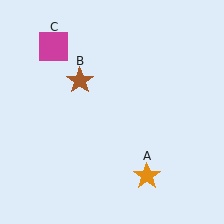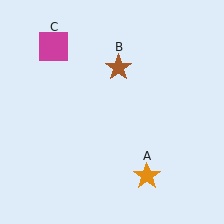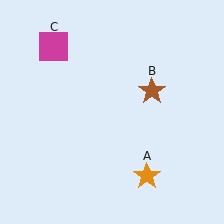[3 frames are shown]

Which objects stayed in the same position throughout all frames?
Orange star (object A) and magenta square (object C) remained stationary.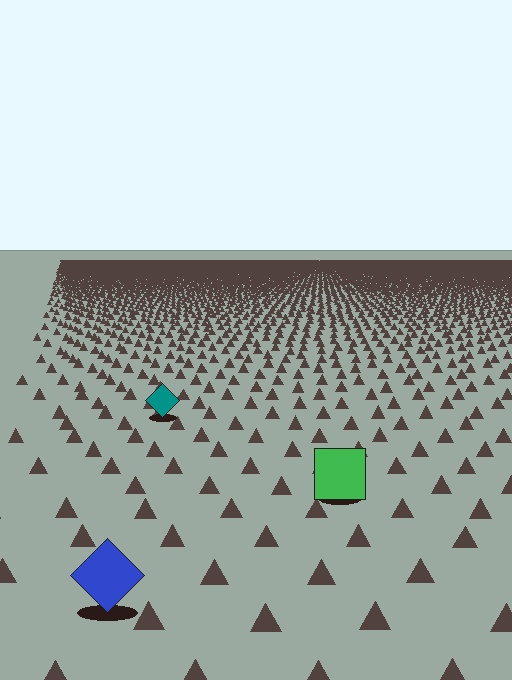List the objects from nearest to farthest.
From nearest to farthest: the blue diamond, the green square, the teal diamond.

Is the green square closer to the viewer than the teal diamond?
Yes. The green square is closer — you can tell from the texture gradient: the ground texture is coarser near it.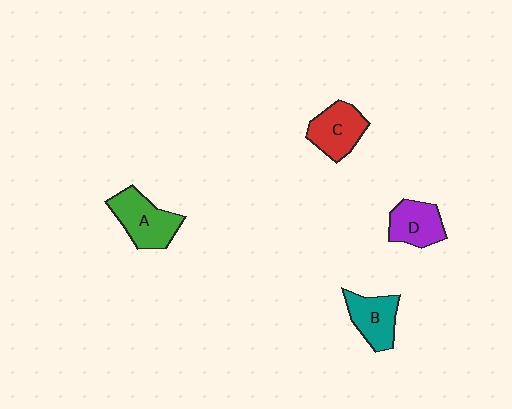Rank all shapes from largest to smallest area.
From largest to smallest: A (green), C (red), B (teal), D (purple).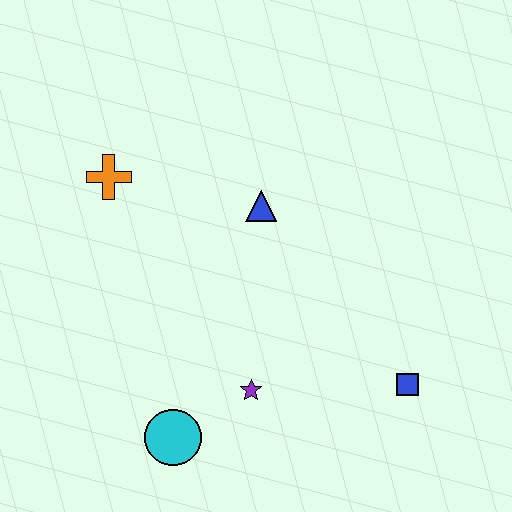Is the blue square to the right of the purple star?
Yes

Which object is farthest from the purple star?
The orange cross is farthest from the purple star.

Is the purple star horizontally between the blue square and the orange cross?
Yes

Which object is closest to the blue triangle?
The orange cross is closest to the blue triangle.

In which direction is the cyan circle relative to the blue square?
The cyan circle is to the left of the blue square.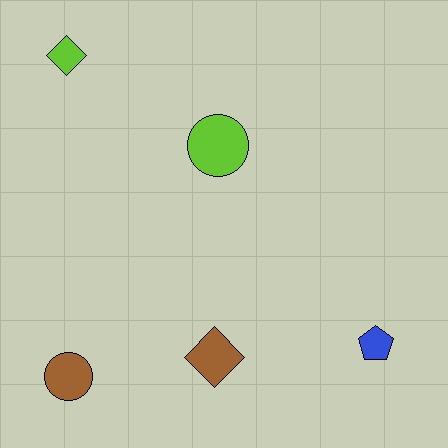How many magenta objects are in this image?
There are no magenta objects.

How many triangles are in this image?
There are no triangles.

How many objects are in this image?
There are 5 objects.